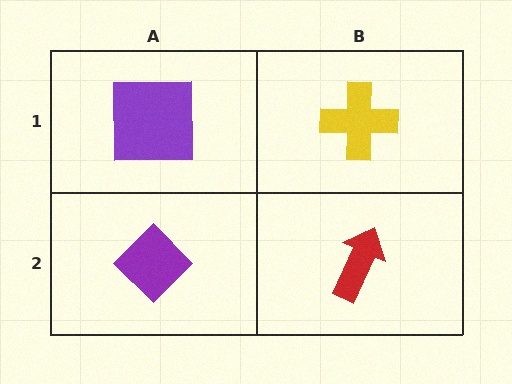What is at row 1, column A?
A purple square.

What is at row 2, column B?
A red arrow.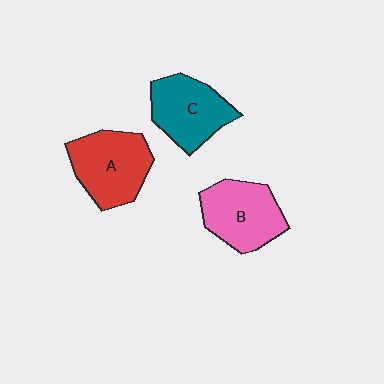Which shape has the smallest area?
Shape C (teal).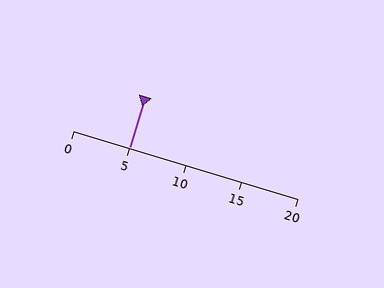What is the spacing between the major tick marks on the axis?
The major ticks are spaced 5 apart.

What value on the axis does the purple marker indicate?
The marker indicates approximately 5.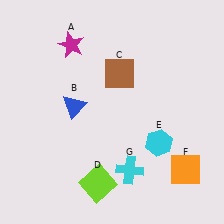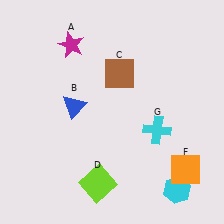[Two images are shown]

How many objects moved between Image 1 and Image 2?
2 objects moved between the two images.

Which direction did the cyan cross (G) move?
The cyan cross (G) moved up.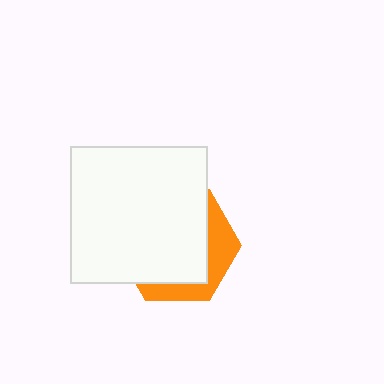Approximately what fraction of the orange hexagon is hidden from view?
Roughly 70% of the orange hexagon is hidden behind the white square.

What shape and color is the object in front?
The object in front is a white square.